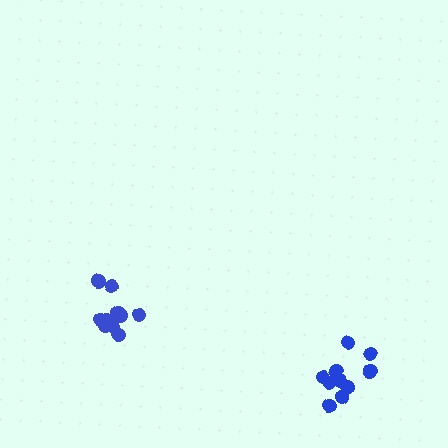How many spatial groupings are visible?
There are 2 spatial groupings.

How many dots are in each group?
Group 1: 11 dots, Group 2: 10 dots (21 total).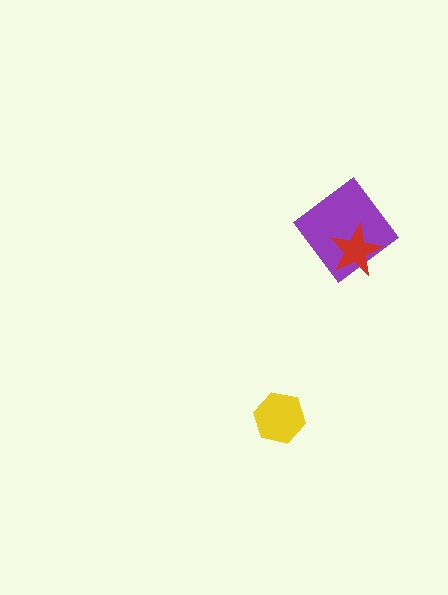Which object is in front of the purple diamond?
The red star is in front of the purple diamond.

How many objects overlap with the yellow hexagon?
0 objects overlap with the yellow hexagon.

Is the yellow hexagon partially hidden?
No, no other shape covers it.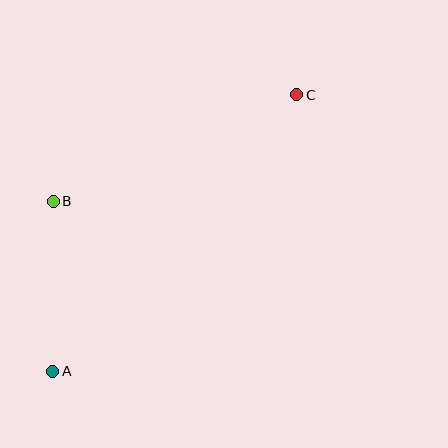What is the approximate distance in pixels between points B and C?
The distance between B and C is approximately 266 pixels.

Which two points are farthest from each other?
Points A and C are farthest from each other.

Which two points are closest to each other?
Points A and B are closest to each other.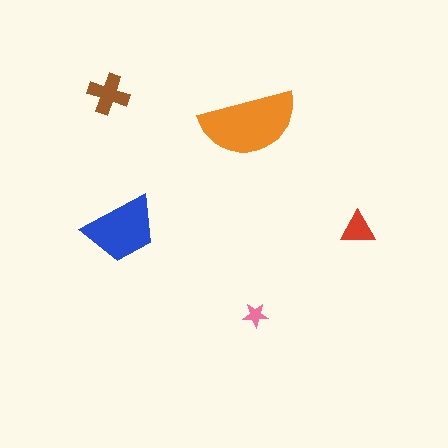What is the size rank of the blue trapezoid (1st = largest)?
2nd.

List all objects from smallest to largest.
The pink star, the red triangle, the brown cross, the blue trapezoid, the orange semicircle.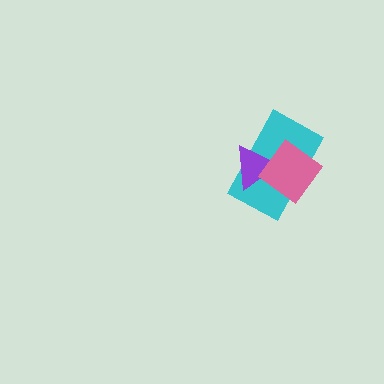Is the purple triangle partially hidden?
Yes, it is partially covered by another shape.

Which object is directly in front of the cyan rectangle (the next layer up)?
The purple triangle is directly in front of the cyan rectangle.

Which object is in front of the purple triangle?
The pink diamond is in front of the purple triangle.